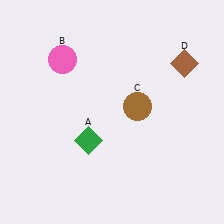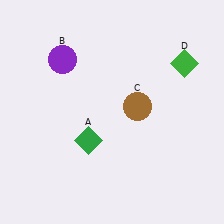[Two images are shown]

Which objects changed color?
B changed from pink to purple. D changed from brown to green.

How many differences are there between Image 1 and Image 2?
There are 2 differences between the two images.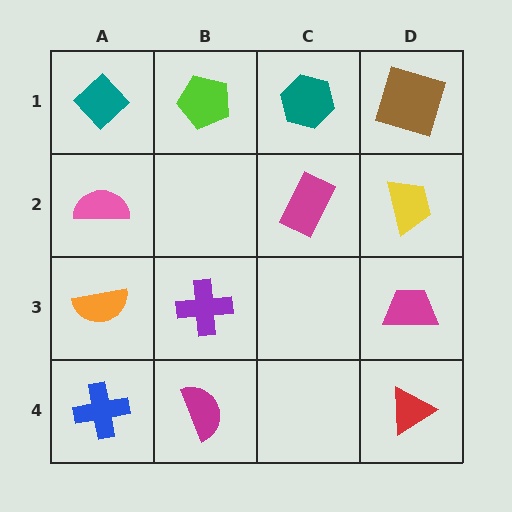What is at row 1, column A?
A teal diamond.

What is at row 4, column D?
A red triangle.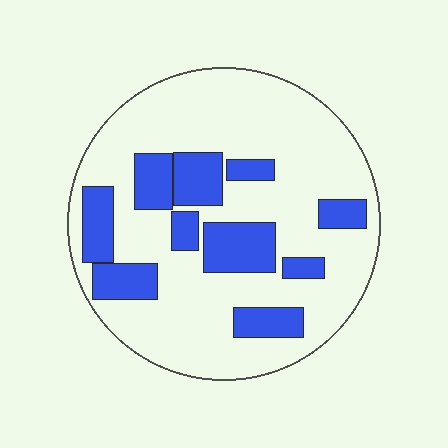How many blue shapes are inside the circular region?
10.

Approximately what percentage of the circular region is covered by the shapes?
Approximately 25%.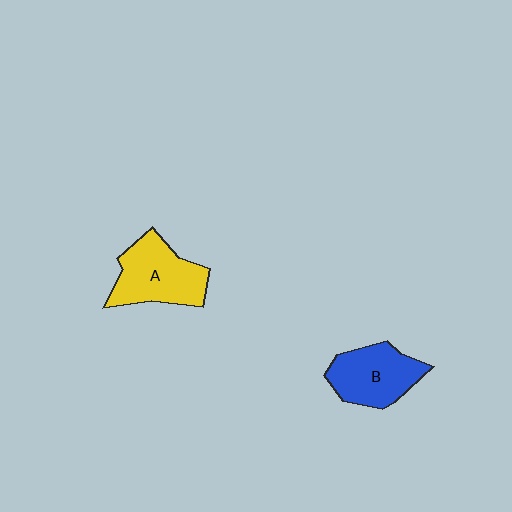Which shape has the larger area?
Shape A (yellow).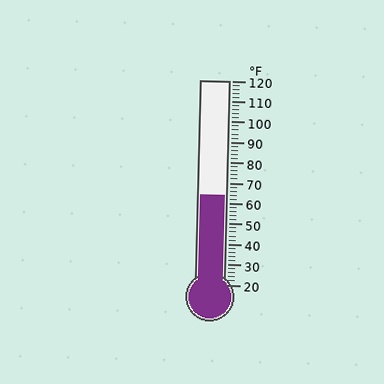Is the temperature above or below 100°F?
The temperature is below 100°F.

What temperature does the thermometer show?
The thermometer shows approximately 64°F.